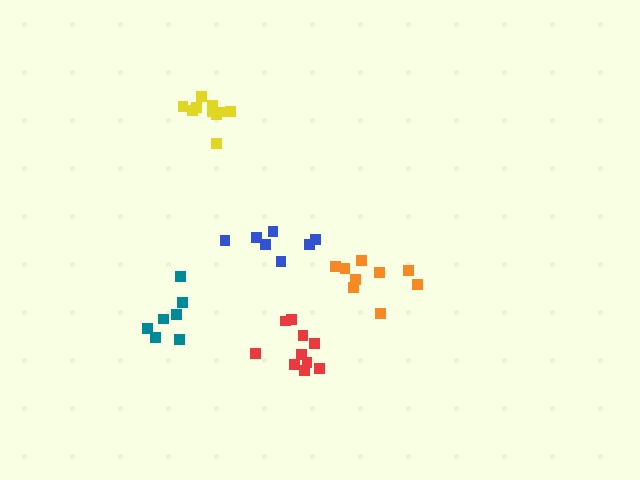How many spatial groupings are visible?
There are 5 spatial groupings.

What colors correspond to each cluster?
The clusters are colored: blue, teal, orange, yellow, red.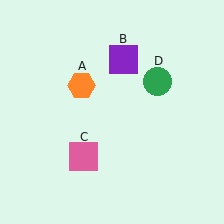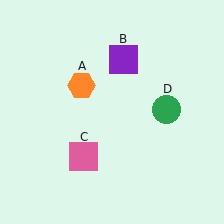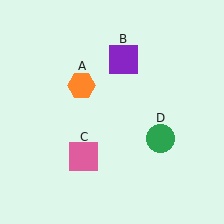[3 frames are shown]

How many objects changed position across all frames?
1 object changed position: green circle (object D).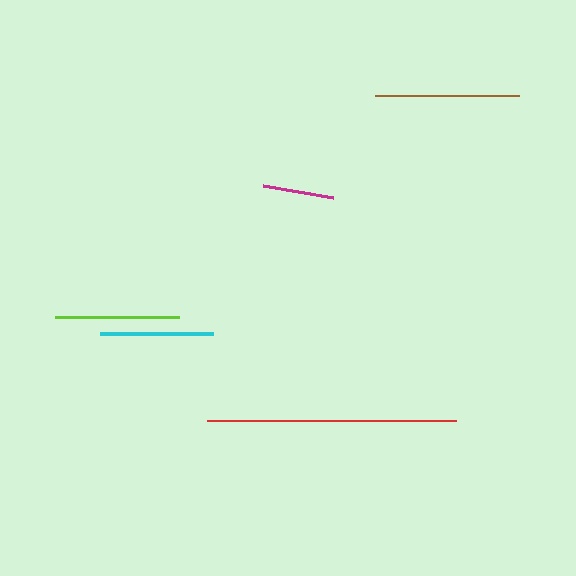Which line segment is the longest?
The red line is the longest at approximately 249 pixels.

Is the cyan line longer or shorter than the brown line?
The brown line is longer than the cyan line.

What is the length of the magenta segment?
The magenta segment is approximately 71 pixels long.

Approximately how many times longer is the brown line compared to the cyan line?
The brown line is approximately 1.3 times the length of the cyan line.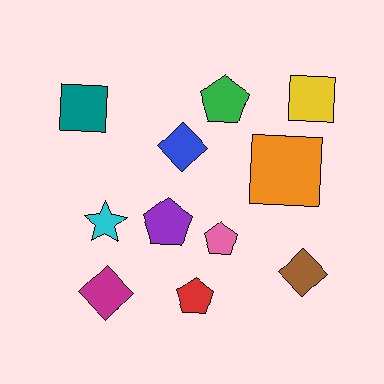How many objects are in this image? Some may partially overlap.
There are 11 objects.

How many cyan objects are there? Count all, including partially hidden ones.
There is 1 cyan object.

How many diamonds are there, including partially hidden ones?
There are 3 diamonds.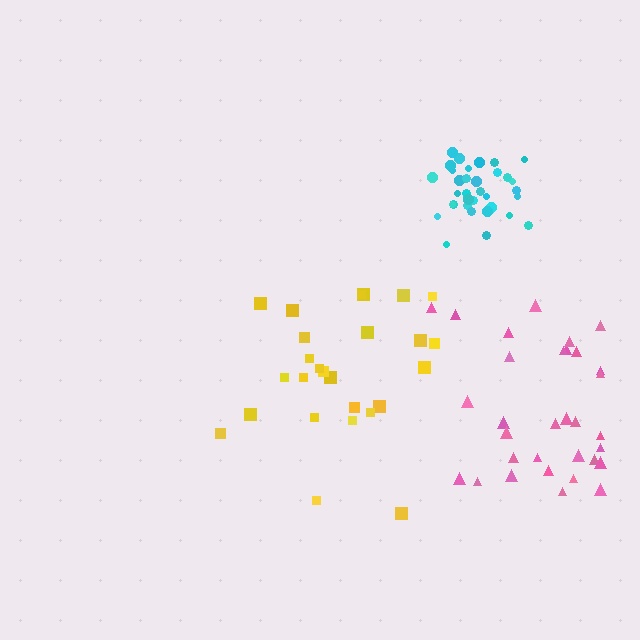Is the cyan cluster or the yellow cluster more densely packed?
Cyan.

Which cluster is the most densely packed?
Cyan.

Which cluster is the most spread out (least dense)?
Pink.